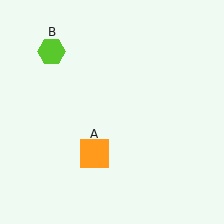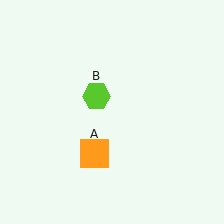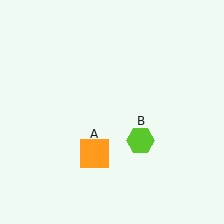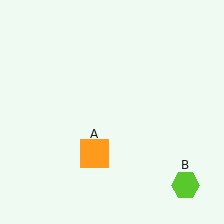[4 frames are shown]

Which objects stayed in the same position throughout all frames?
Orange square (object A) remained stationary.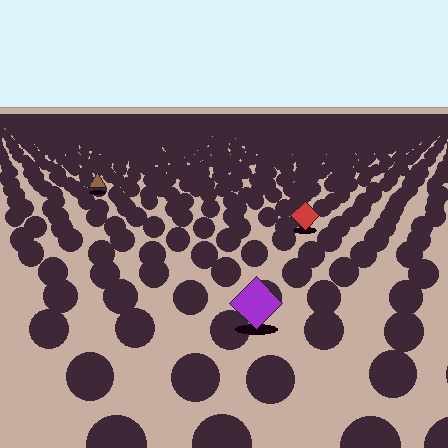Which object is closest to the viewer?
The purple diamond is closest. The texture marks near it are larger and more spread out.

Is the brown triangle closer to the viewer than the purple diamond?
No. The purple diamond is closer — you can tell from the texture gradient: the ground texture is coarser near it.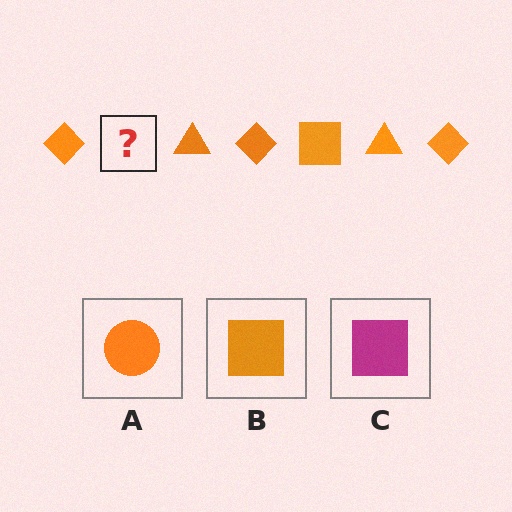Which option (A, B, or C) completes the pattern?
B.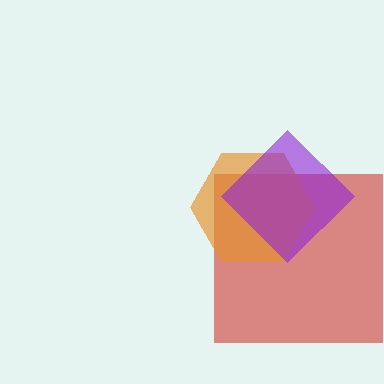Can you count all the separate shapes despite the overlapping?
Yes, there are 3 separate shapes.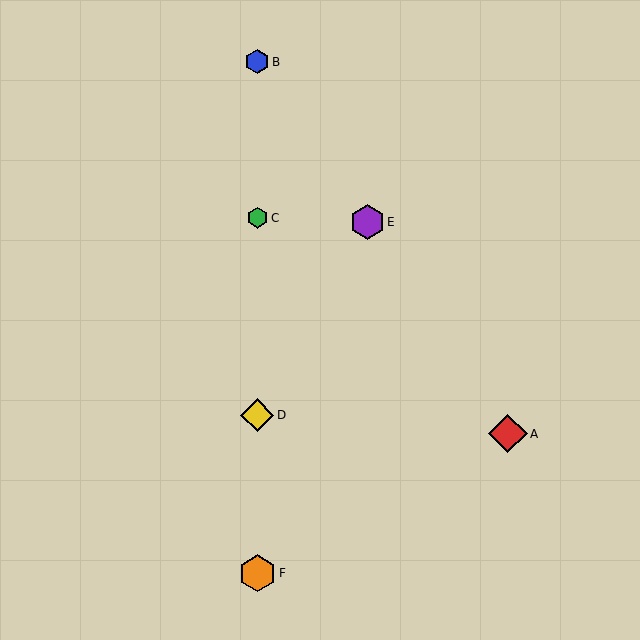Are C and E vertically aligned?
No, C is at x≈257 and E is at x≈367.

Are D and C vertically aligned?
Yes, both are at x≈257.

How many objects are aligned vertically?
4 objects (B, C, D, F) are aligned vertically.